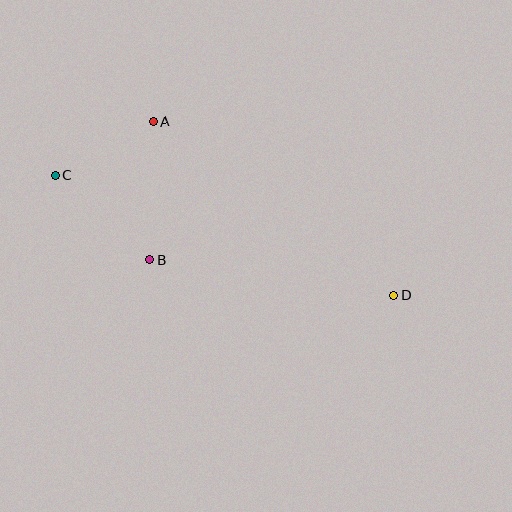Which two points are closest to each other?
Points A and C are closest to each other.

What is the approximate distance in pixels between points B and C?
The distance between B and C is approximately 127 pixels.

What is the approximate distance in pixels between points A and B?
The distance between A and B is approximately 138 pixels.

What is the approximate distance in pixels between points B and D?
The distance between B and D is approximately 246 pixels.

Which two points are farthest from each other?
Points C and D are farthest from each other.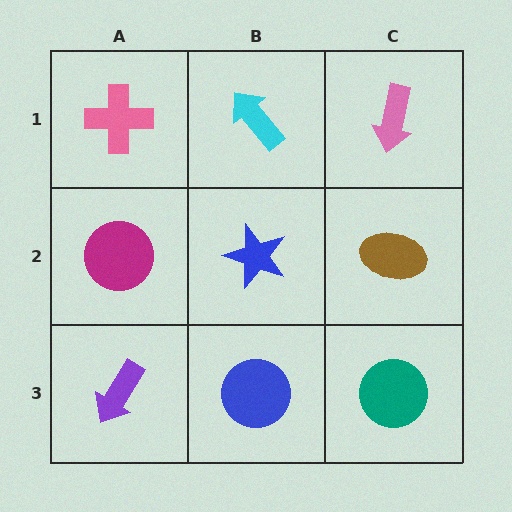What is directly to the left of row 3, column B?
A purple arrow.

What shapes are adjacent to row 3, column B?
A blue star (row 2, column B), a purple arrow (row 3, column A), a teal circle (row 3, column C).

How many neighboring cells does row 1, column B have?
3.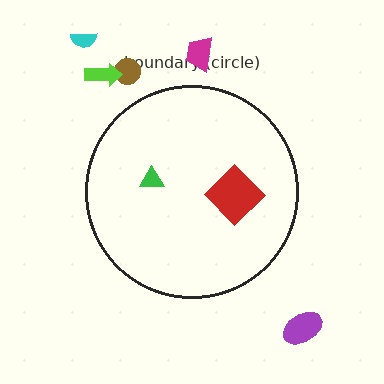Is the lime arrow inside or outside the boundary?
Outside.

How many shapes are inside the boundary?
2 inside, 5 outside.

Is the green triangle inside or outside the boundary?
Inside.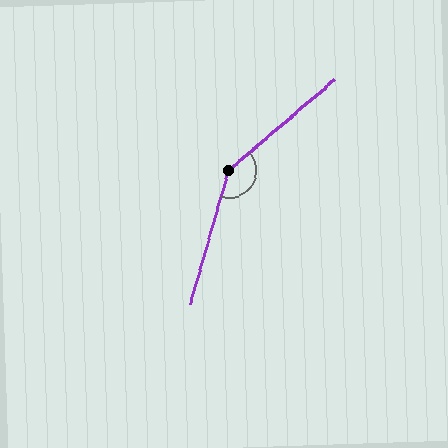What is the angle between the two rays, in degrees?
Approximately 147 degrees.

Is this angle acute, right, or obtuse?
It is obtuse.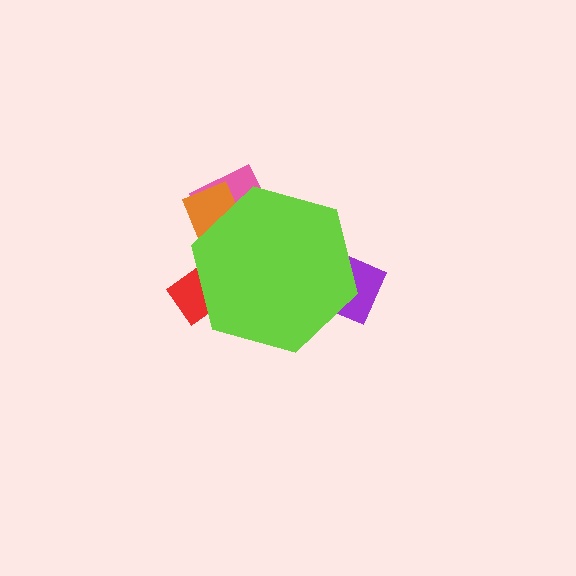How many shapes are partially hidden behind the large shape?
4 shapes are partially hidden.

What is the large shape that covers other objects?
A lime hexagon.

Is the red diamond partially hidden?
Yes, the red diamond is partially hidden behind the lime hexagon.